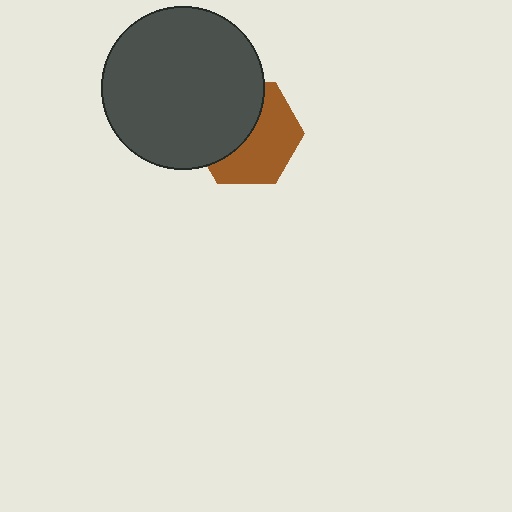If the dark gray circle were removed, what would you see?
You would see the complete brown hexagon.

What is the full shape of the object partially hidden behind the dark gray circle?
The partially hidden object is a brown hexagon.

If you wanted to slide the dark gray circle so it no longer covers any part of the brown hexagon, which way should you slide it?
Slide it toward the upper-left — that is the most direct way to separate the two shapes.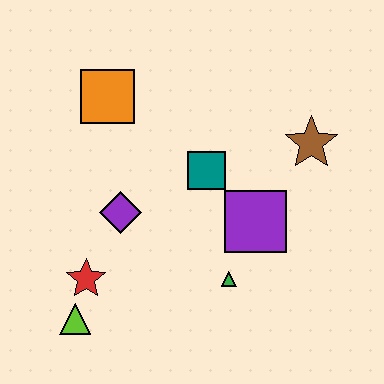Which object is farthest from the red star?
The brown star is farthest from the red star.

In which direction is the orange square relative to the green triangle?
The orange square is above the green triangle.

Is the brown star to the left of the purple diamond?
No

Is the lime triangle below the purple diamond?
Yes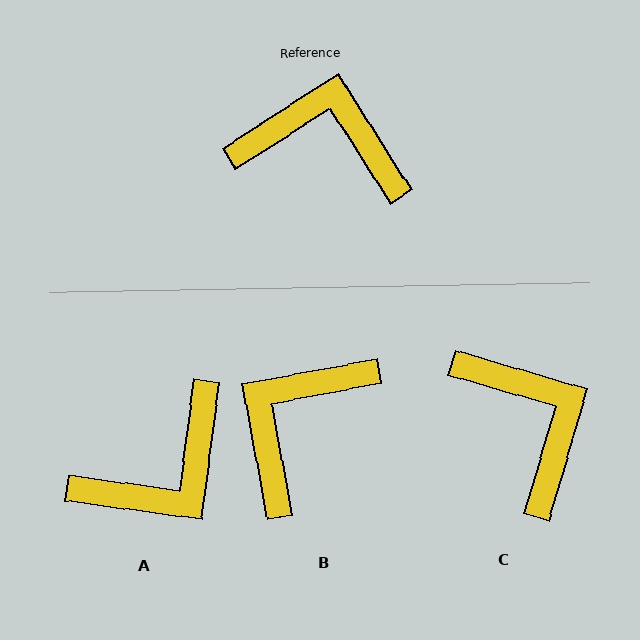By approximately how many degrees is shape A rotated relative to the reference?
Approximately 130 degrees clockwise.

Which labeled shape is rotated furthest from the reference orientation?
A, about 130 degrees away.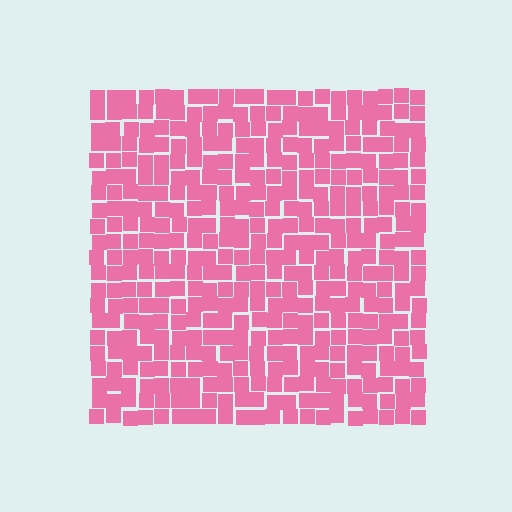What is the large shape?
The large shape is a square.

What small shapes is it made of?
It is made of small squares.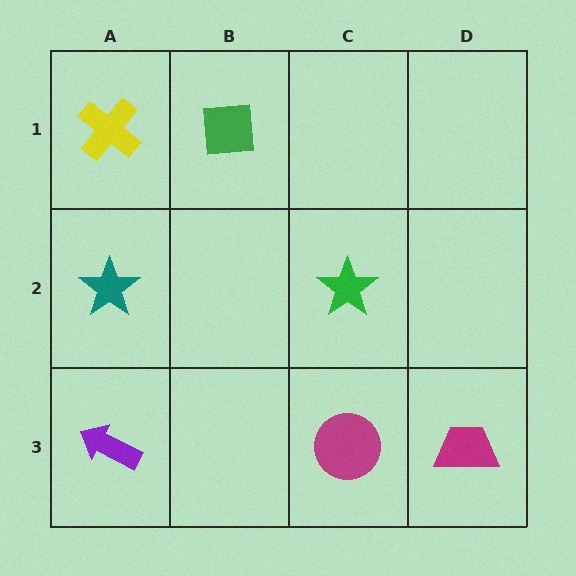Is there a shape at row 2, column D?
No, that cell is empty.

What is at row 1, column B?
A green square.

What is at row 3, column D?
A magenta trapezoid.